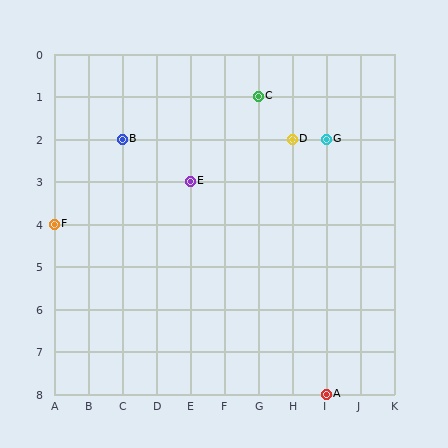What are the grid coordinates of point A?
Point A is at grid coordinates (I, 8).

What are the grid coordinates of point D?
Point D is at grid coordinates (H, 2).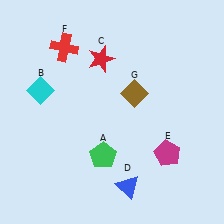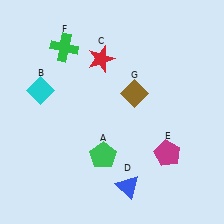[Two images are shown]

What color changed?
The cross (F) changed from red in Image 1 to green in Image 2.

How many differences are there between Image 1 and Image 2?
There is 1 difference between the two images.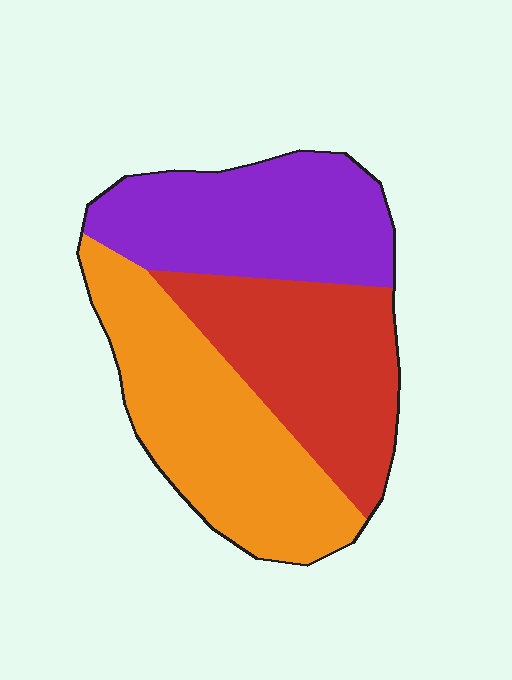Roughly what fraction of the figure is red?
Red covers around 30% of the figure.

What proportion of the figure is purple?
Purple covers around 30% of the figure.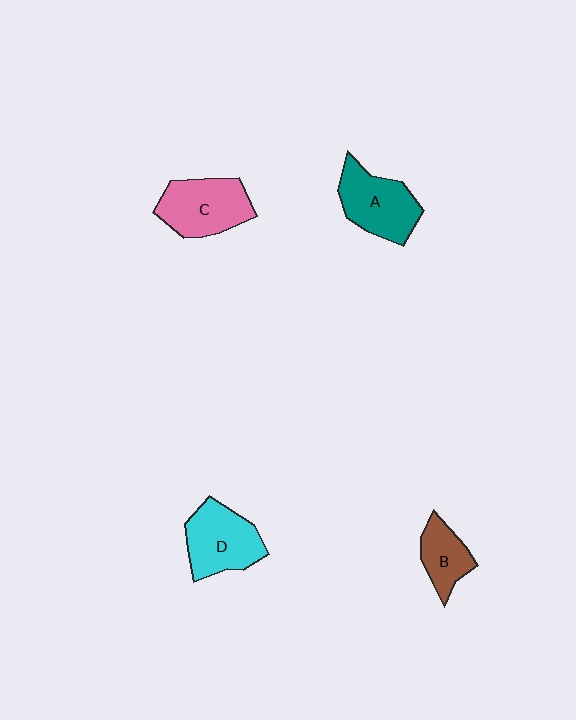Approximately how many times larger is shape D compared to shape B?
Approximately 1.6 times.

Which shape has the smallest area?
Shape B (brown).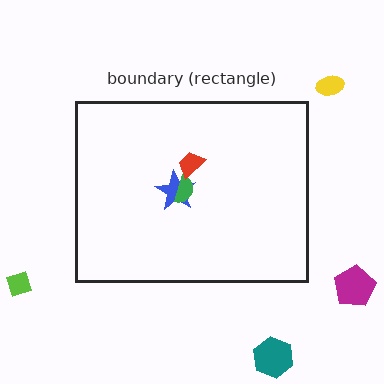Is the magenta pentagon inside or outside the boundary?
Outside.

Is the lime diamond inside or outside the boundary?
Outside.